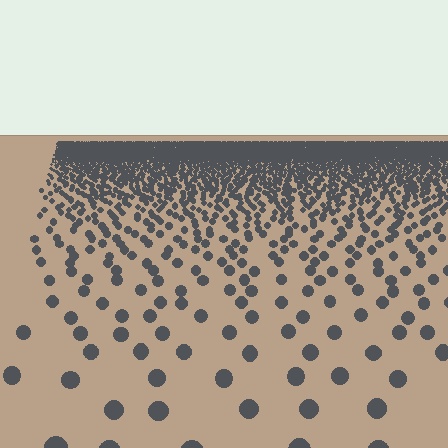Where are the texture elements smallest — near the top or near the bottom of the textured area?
Near the top.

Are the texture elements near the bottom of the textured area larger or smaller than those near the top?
Larger. Near the bottom, elements are closer to the viewer and appear at a bigger on-screen size.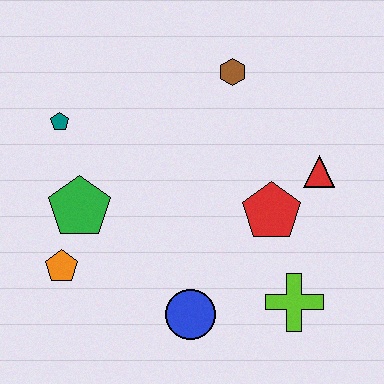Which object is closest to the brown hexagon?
The red triangle is closest to the brown hexagon.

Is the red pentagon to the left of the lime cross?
Yes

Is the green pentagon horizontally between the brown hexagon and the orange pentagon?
Yes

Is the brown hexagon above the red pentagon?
Yes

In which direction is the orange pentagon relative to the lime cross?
The orange pentagon is to the left of the lime cross.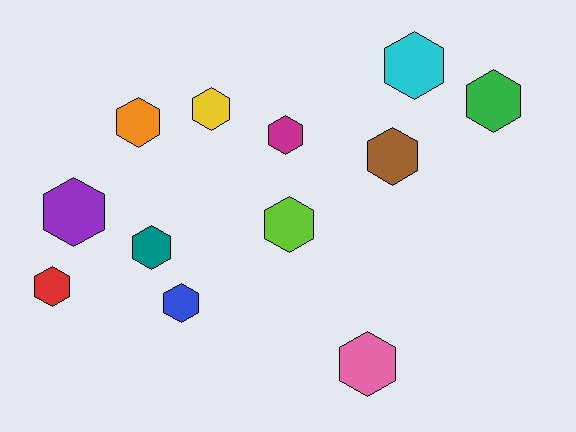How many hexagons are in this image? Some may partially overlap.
There are 12 hexagons.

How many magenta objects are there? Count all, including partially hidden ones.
There is 1 magenta object.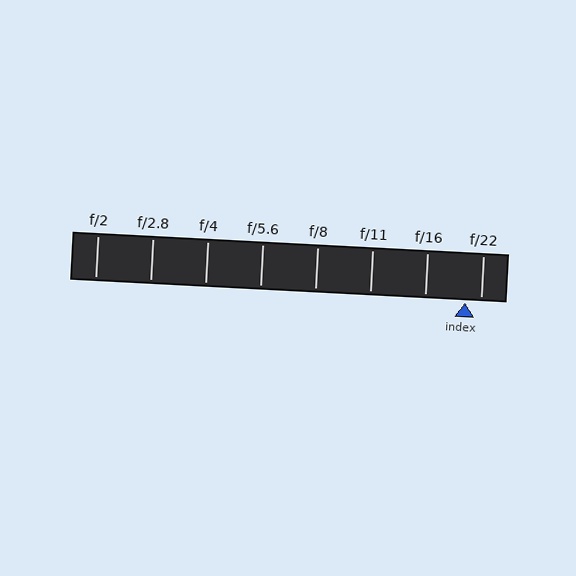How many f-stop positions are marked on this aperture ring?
There are 8 f-stop positions marked.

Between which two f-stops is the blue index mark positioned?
The index mark is between f/16 and f/22.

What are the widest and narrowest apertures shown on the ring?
The widest aperture shown is f/2 and the narrowest is f/22.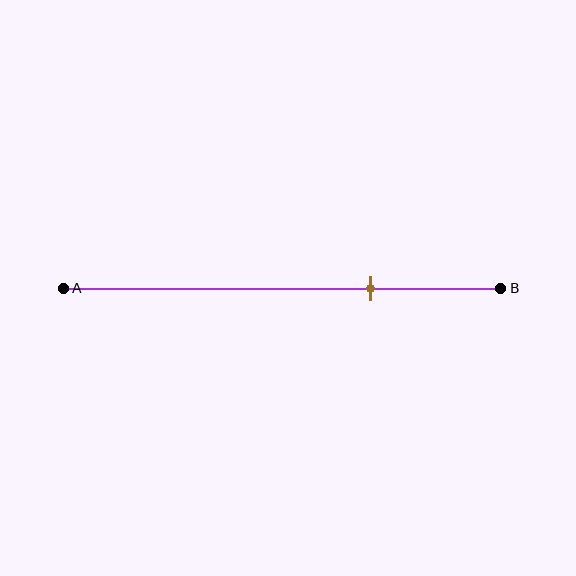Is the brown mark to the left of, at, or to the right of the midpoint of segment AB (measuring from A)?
The brown mark is to the right of the midpoint of segment AB.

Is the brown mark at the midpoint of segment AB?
No, the mark is at about 70% from A, not at the 50% midpoint.